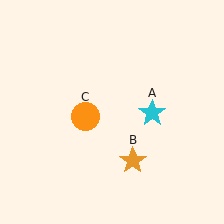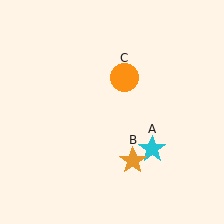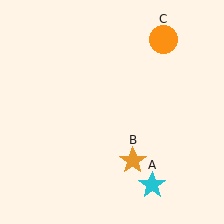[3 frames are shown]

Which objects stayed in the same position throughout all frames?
Orange star (object B) remained stationary.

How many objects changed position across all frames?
2 objects changed position: cyan star (object A), orange circle (object C).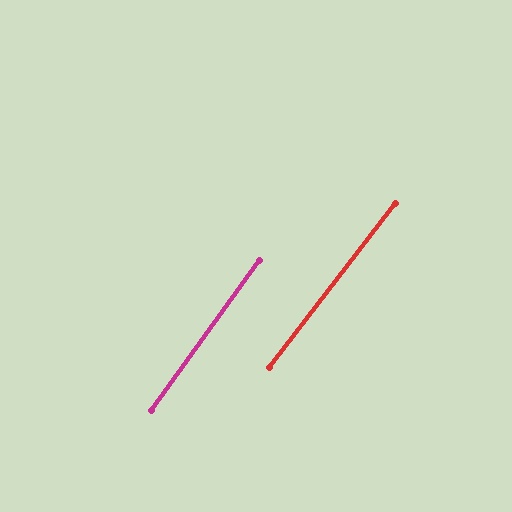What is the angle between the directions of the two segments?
Approximately 2 degrees.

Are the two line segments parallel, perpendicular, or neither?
Parallel — their directions differ by only 1.6°.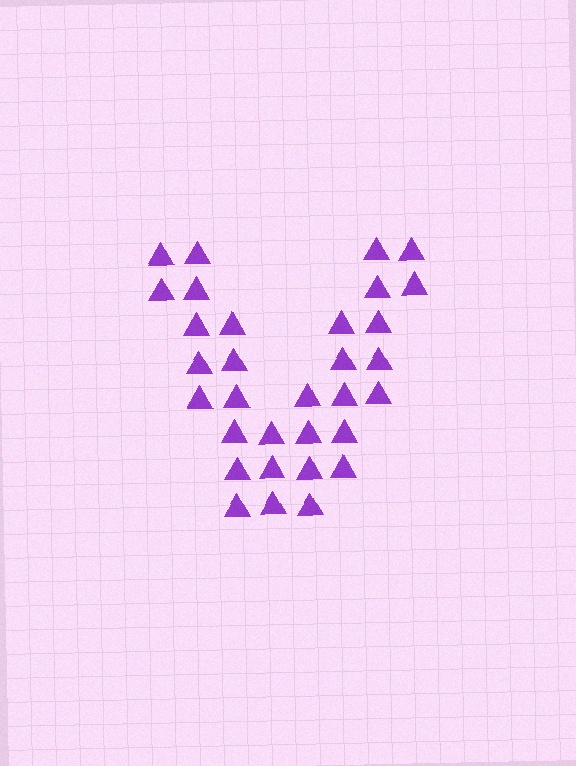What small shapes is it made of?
It is made of small triangles.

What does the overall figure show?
The overall figure shows the letter V.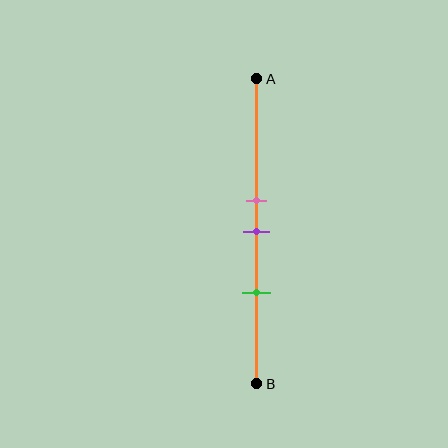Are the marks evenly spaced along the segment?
Yes, the marks are approximately evenly spaced.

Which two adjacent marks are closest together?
The pink and purple marks are the closest adjacent pair.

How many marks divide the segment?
There are 3 marks dividing the segment.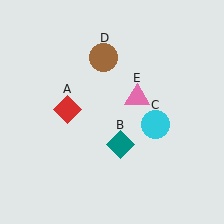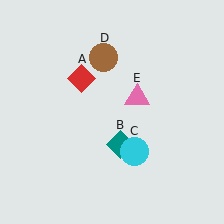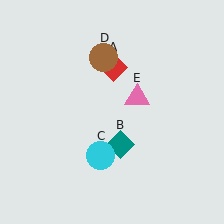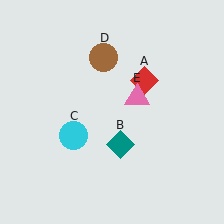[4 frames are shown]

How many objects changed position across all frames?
2 objects changed position: red diamond (object A), cyan circle (object C).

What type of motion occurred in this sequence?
The red diamond (object A), cyan circle (object C) rotated clockwise around the center of the scene.